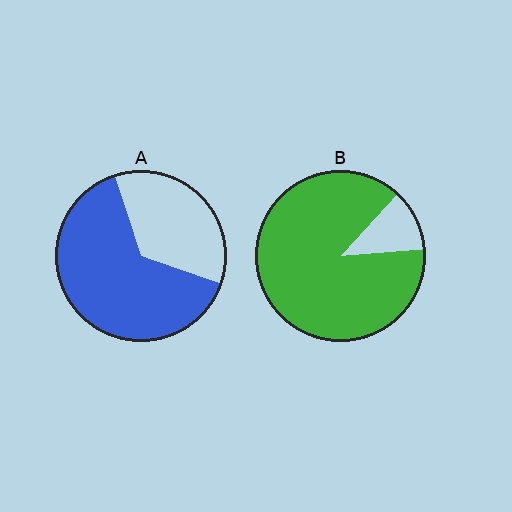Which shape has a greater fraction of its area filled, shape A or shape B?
Shape B.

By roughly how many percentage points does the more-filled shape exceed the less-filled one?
By roughly 25 percentage points (B over A).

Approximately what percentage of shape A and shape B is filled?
A is approximately 65% and B is approximately 90%.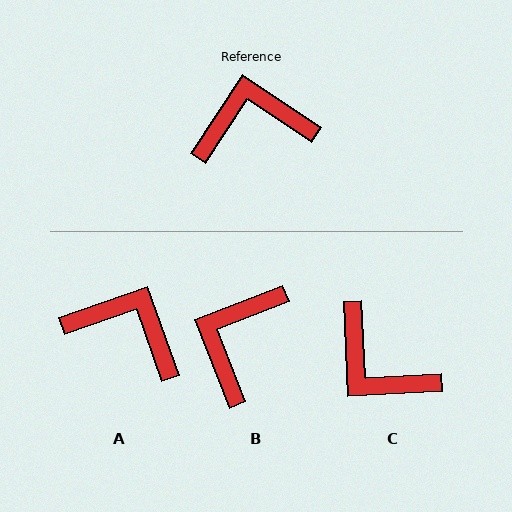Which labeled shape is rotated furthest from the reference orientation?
C, about 126 degrees away.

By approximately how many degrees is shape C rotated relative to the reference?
Approximately 126 degrees counter-clockwise.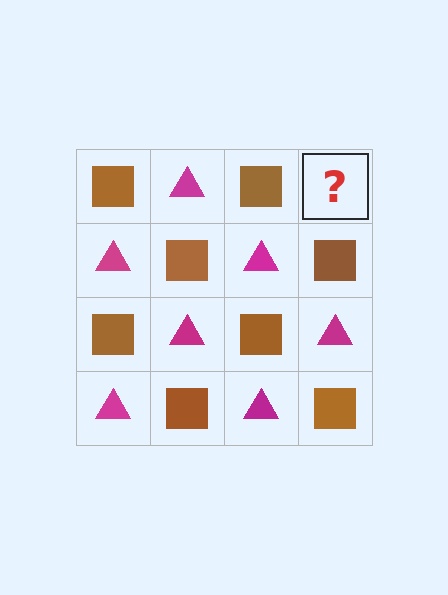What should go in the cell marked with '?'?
The missing cell should contain a magenta triangle.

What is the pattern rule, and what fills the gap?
The rule is that it alternates brown square and magenta triangle in a checkerboard pattern. The gap should be filled with a magenta triangle.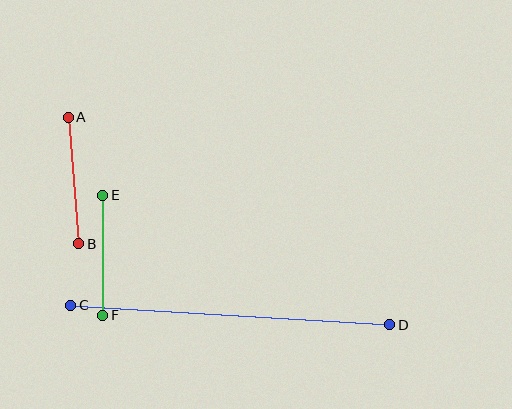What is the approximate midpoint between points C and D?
The midpoint is at approximately (230, 315) pixels.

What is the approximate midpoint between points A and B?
The midpoint is at approximately (73, 180) pixels.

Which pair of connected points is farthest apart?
Points C and D are farthest apart.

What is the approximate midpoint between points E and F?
The midpoint is at approximately (103, 255) pixels.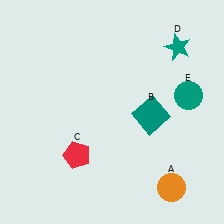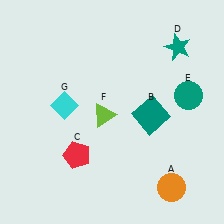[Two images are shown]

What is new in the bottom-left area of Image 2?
A lime triangle (F) was added in the bottom-left area of Image 2.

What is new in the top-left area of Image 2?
A cyan diamond (G) was added in the top-left area of Image 2.